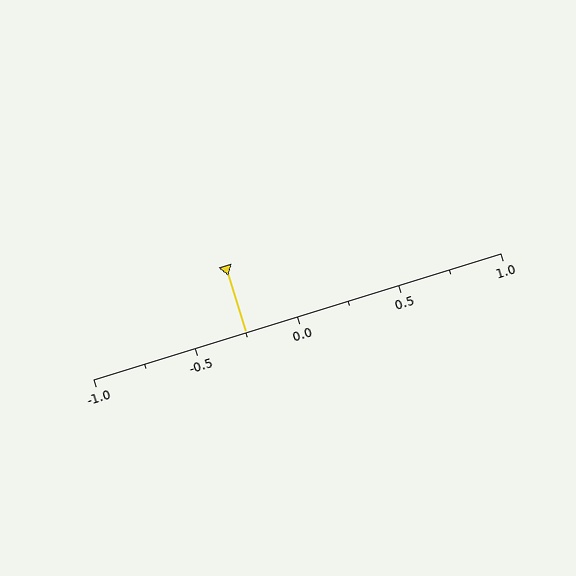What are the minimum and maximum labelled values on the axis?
The axis runs from -1.0 to 1.0.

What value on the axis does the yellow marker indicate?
The marker indicates approximately -0.25.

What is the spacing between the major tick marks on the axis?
The major ticks are spaced 0.5 apart.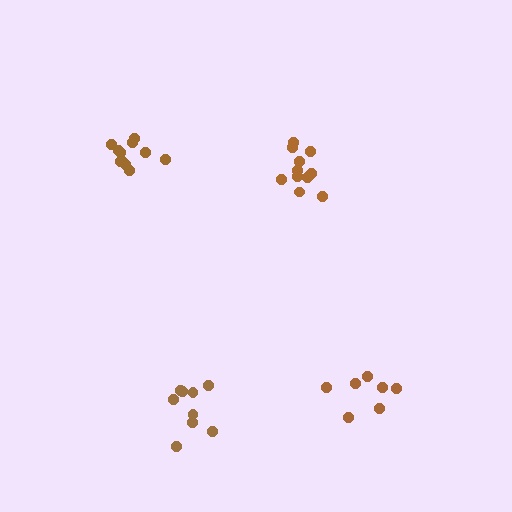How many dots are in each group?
Group 1: 7 dots, Group 2: 12 dots, Group 3: 11 dots, Group 4: 9 dots (39 total).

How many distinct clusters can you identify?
There are 4 distinct clusters.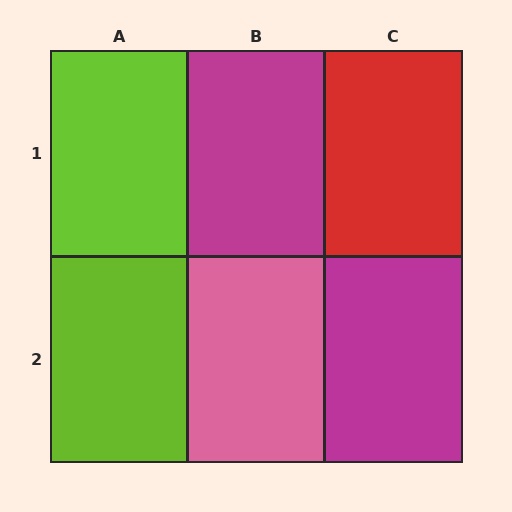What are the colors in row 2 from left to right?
Lime, pink, magenta.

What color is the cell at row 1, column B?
Magenta.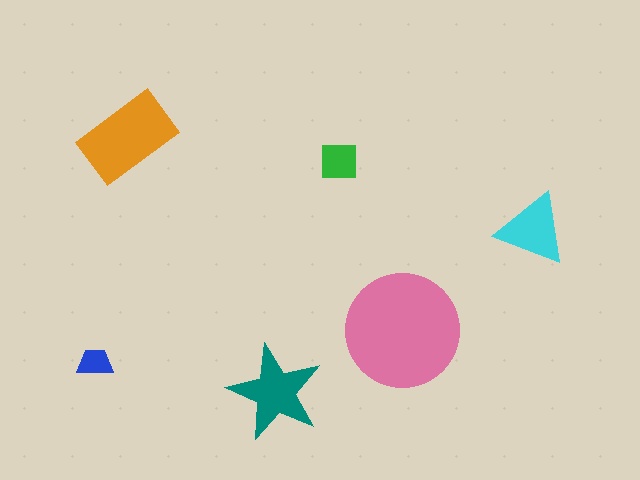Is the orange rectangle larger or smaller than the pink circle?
Smaller.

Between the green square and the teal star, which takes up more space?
The teal star.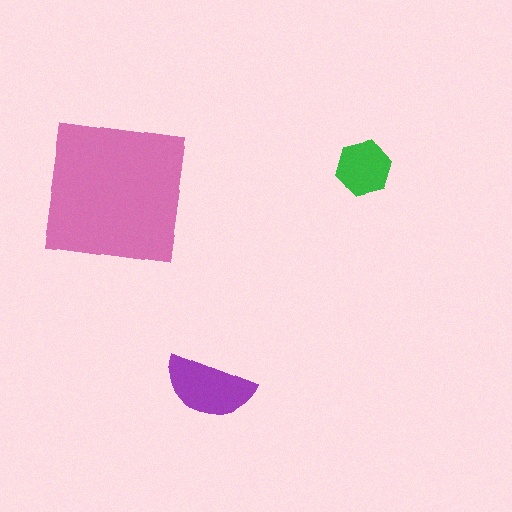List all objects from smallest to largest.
The green hexagon, the purple semicircle, the pink square.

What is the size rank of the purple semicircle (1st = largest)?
2nd.